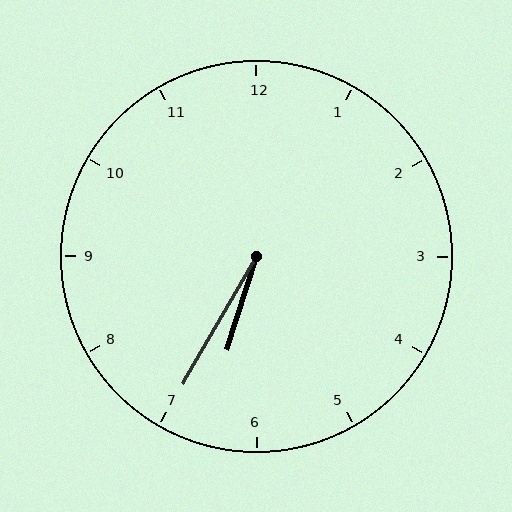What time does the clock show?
6:35.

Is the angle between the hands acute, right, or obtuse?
It is acute.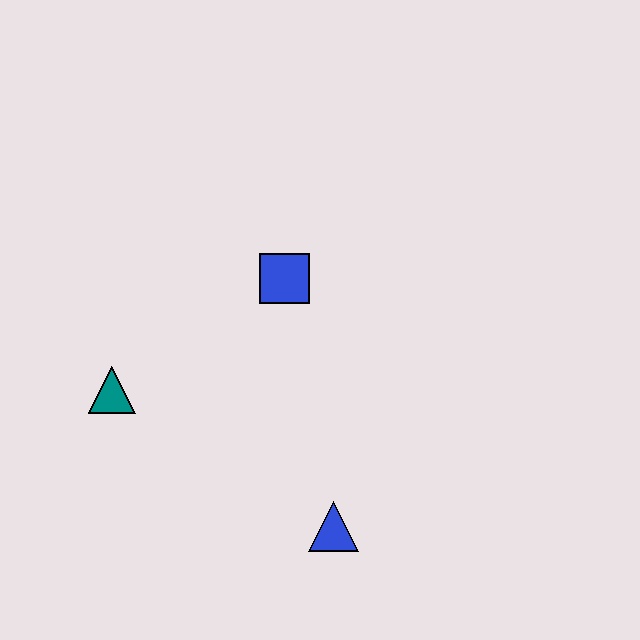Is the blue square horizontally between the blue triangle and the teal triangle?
Yes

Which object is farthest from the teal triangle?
The blue triangle is farthest from the teal triangle.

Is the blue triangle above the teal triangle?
No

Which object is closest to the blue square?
The teal triangle is closest to the blue square.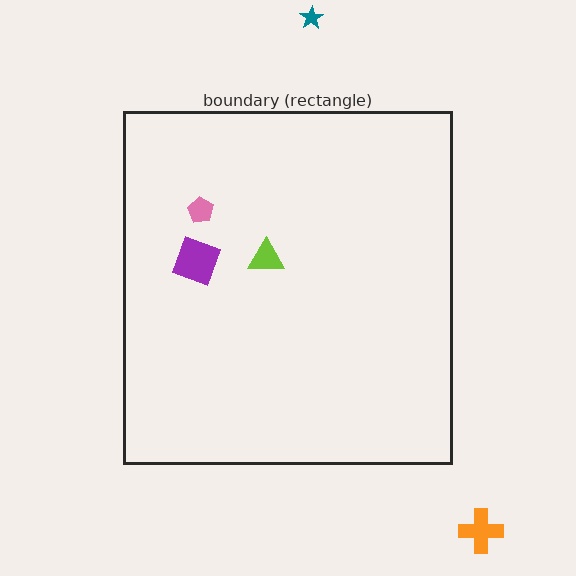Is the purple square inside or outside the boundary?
Inside.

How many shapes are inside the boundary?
3 inside, 2 outside.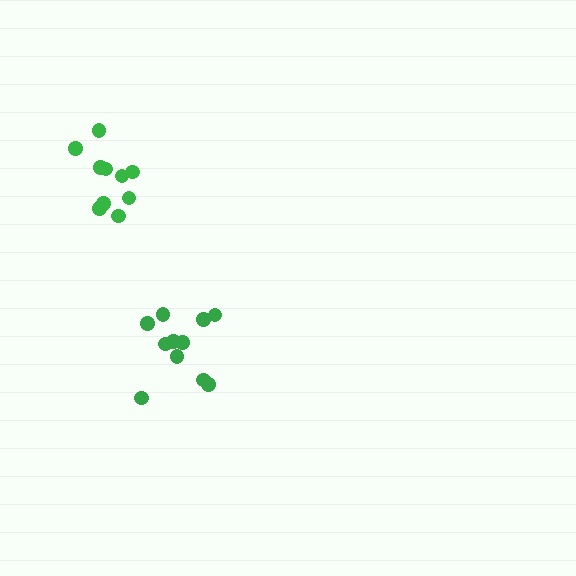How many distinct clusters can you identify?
There are 2 distinct clusters.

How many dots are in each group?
Group 1: 10 dots, Group 2: 11 dots (21 total).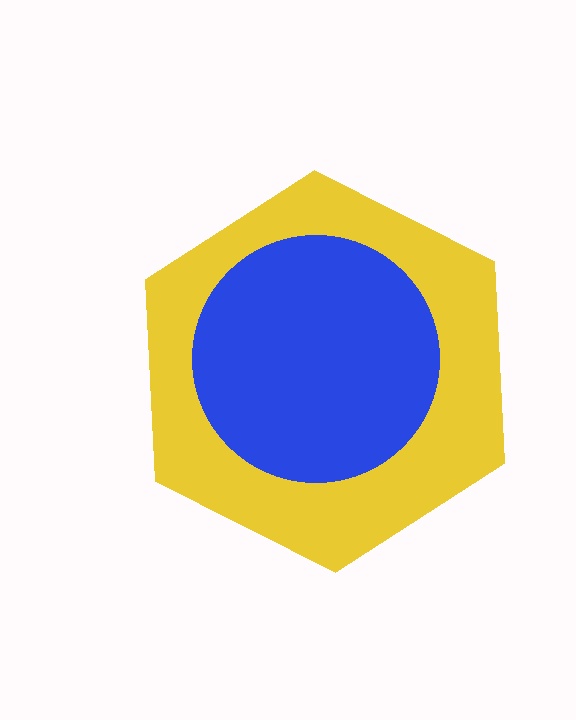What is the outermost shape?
The yellow hexagon.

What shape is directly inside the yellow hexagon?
The blue circle.